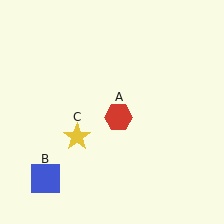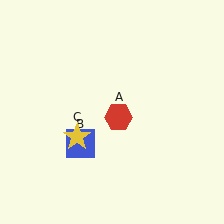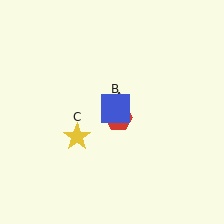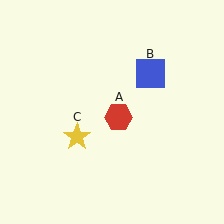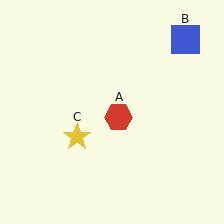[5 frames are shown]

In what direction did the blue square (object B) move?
The blue square (object B) moved up and to the right.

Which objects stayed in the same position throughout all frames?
Red hexagon (object A) and yellow star (object C) remained stationary.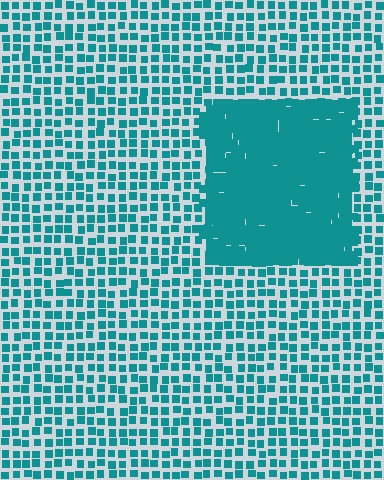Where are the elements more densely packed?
The elements are more densely packed inside the rectangle boundary.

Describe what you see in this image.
The image contains small teal elements arranged at two different densities. A rectangle-shaped region is visible where the elements are more densely packed than the surrounding area.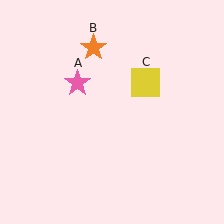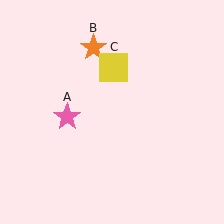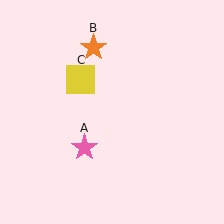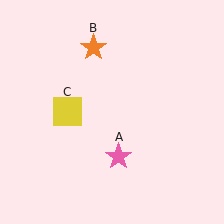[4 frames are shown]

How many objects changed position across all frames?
2 objects changed position: pink star (object A), yellow square (object C).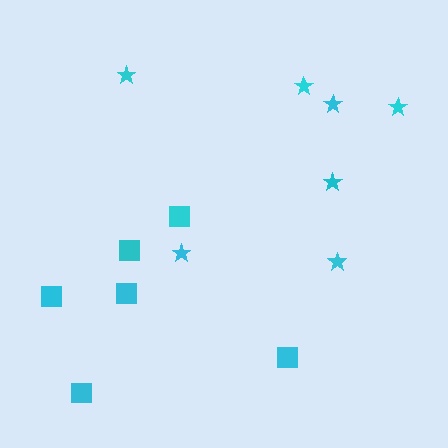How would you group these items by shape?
There are 2 groups: one group of squares (6) and one group of stars (7).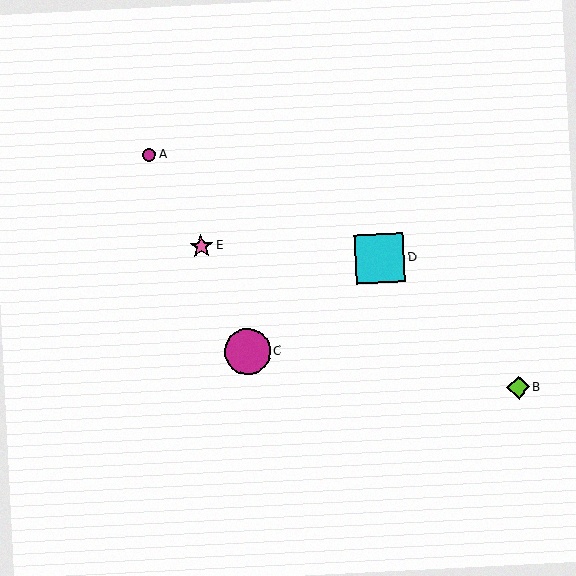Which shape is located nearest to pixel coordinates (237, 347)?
The magenta circle (labeled C) at (247, 352) is nearest to that location.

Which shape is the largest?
The cyan square (labeled D) is the largest.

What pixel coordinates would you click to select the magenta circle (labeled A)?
Click at (150, 155) to select the magenta circle A.